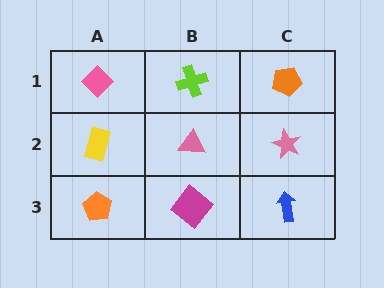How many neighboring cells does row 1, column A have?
2.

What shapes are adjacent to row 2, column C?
An orange pentagon (row 1, column C), a blue arrow (row 3, column C), a pink triangle (row 2, column B).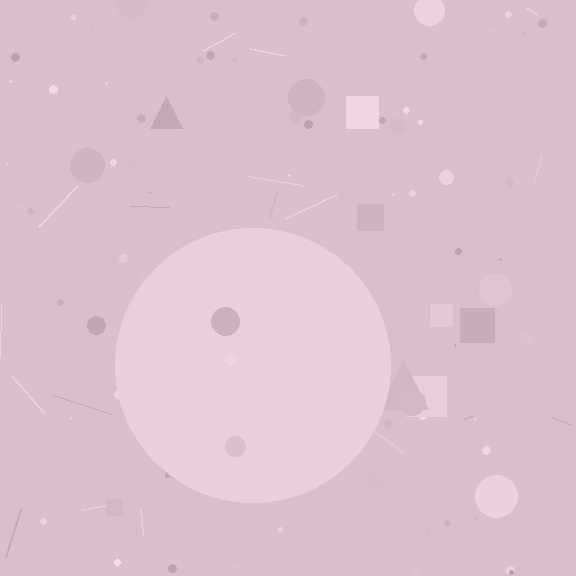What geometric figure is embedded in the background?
A circle is embedded in the background.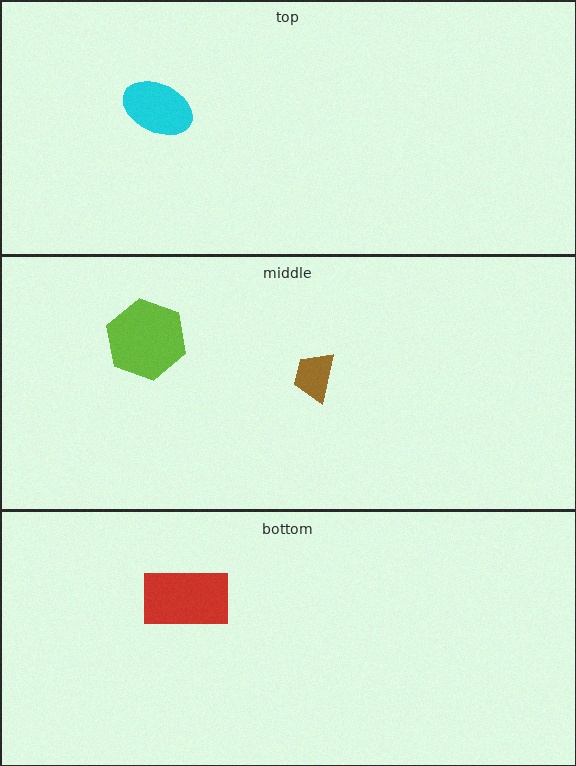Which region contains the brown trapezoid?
The middle region.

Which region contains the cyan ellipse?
The top region.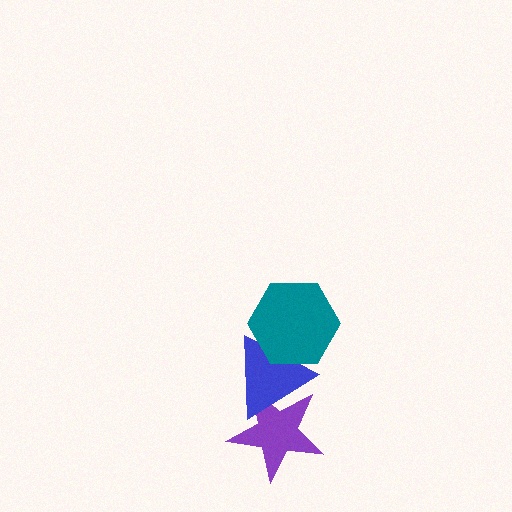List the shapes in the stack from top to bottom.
From top to bottom: the teal hexagon, the blue triangle, the purple star.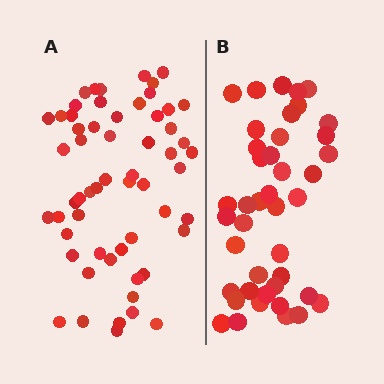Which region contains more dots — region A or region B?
Region A (the left region) has more dots.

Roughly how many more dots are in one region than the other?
Region A has approximately 15 more dots than region B.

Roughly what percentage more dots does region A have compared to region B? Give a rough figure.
About 40% more.